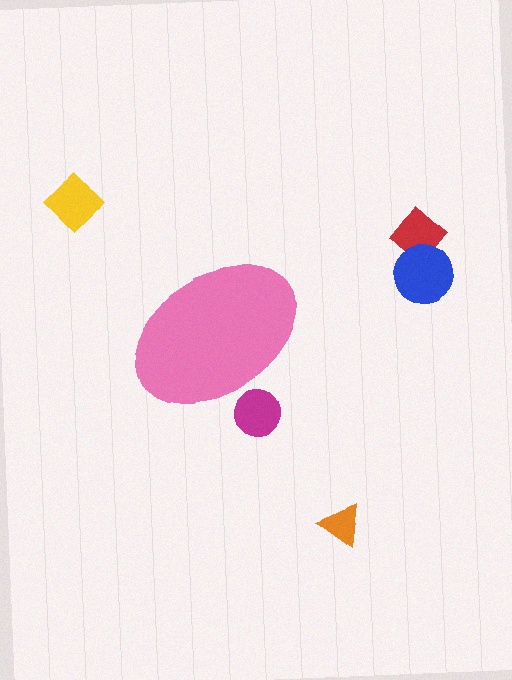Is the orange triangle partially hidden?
No, the orange triangle is fully visible.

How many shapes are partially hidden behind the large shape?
1 shape is partially hidden.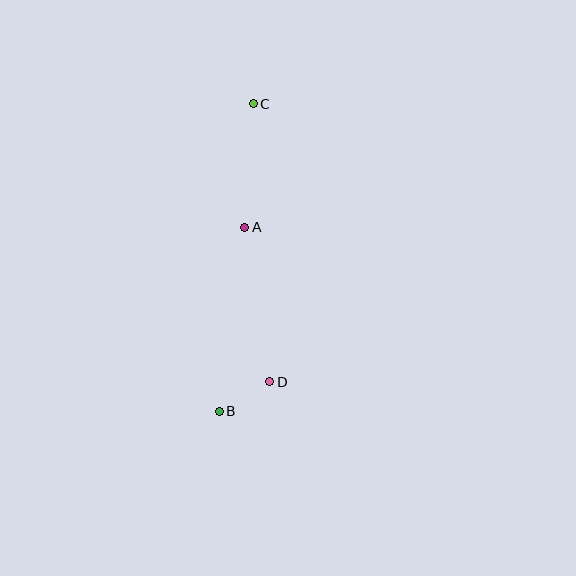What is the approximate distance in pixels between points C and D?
The distance between C and D is approximately 278 pixels.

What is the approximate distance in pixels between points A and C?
The distance between A and C is approximately 124 pixels.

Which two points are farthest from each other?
Points B and C are farthest from each other.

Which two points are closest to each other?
Points B and D are closest to each other.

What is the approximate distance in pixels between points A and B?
The distance between A and B is approximately 186 pixels.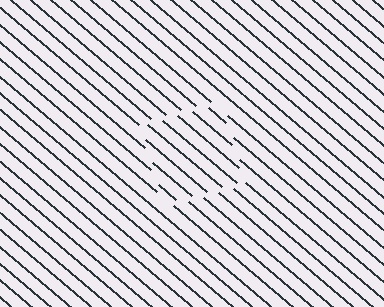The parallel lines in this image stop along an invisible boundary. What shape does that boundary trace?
An illusory square. The interior of the shape contains the same grating, shifted by half a period — the contour is defined by the phase discontinuity where line-ends from the inner and outer gratings abut.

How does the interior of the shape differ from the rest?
The interior of the shape contains the same grating, shifted by half a period — the contour is defined by the phase discontinuity where line-ends from the inner and outer gratings abut.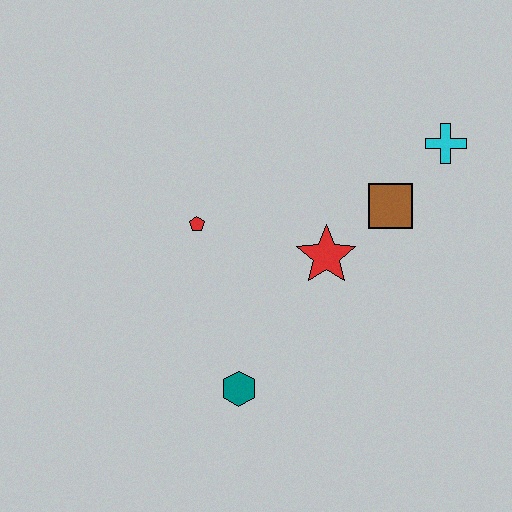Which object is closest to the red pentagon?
The red star is closest to the red pentagon.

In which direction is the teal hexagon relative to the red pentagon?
The teal hexagon is below the red pentagon.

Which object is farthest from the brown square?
The teal hexagon is farthest from the brown square.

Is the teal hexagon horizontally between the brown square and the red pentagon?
Yes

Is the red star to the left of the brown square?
Yes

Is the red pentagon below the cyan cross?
Yes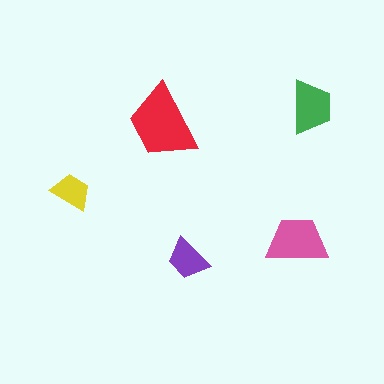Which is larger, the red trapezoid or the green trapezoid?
The red one.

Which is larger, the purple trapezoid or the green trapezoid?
The green one.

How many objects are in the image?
There are 5 objects in the image.